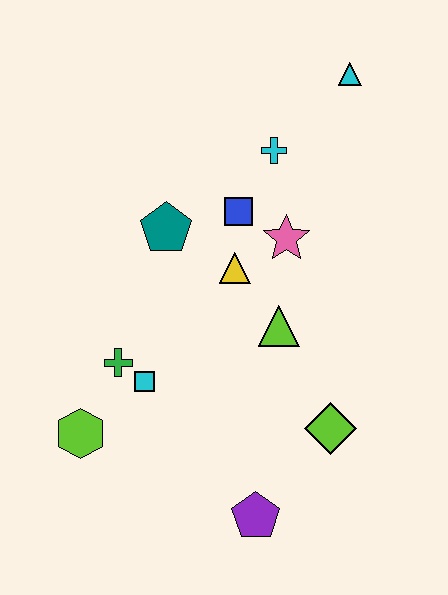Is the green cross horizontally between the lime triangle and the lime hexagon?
Yes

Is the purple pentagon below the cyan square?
Yes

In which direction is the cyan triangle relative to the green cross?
The cyan triangle is above the green cross.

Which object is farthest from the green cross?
The cyan triangle is farthest from the green cross.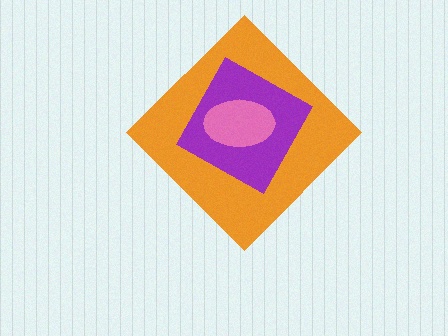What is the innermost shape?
The pink ellipse.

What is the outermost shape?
The orange diamond.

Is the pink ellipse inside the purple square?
Yes.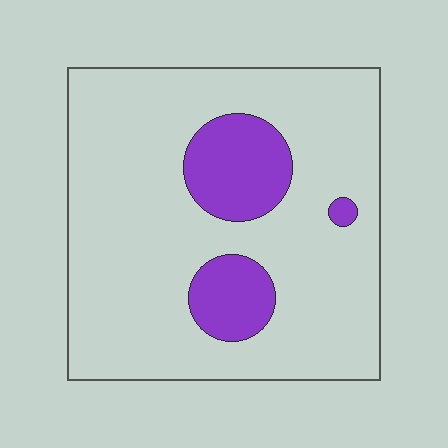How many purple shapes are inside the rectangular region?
3.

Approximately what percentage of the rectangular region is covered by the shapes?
Approximately 15%.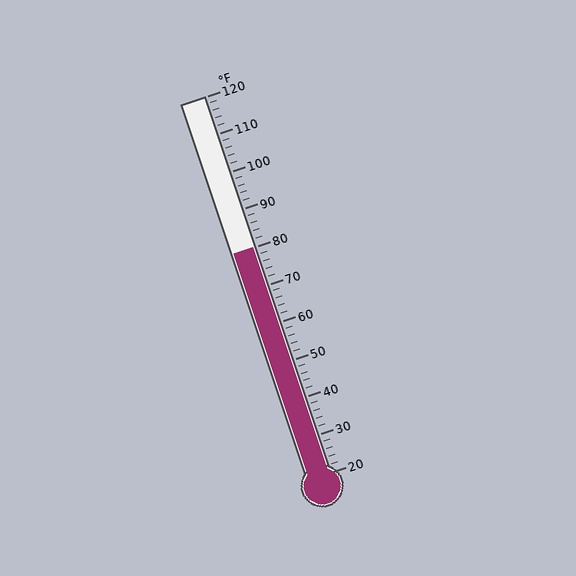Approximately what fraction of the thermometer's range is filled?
The thermometer is filled to approximately 60% of its range.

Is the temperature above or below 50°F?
The temperature is above 50°F.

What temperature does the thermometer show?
The thermometer shows approximately 80°F.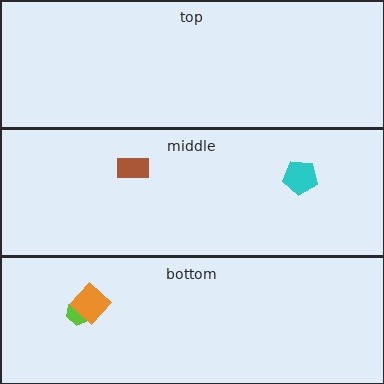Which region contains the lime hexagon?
The bottom region.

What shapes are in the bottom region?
The lime hexagon, the orange diamond.